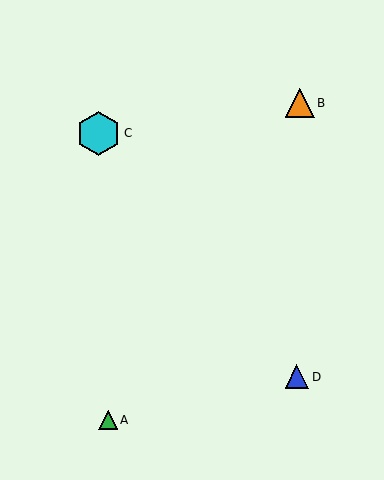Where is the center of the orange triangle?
The center of the orange triangle is at (300, 103).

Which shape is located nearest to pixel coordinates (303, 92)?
The orange triangle (labeled B) at (300, 103) is nearest to that location.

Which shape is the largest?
The cyan hexagon (labeled C) is the largest.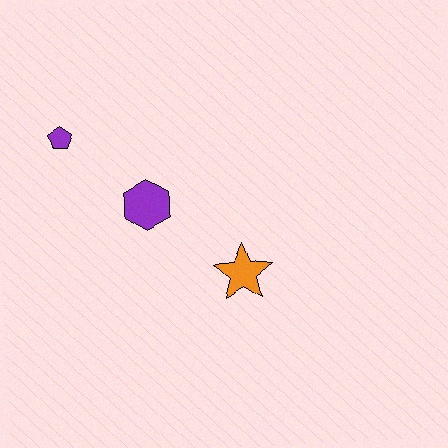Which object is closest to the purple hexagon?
The purple pentagon is closest to the purple hexagon.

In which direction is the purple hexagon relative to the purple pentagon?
The purple hexagon is to the right of the purple pentagon.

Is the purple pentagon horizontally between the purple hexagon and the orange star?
No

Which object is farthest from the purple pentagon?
The orange star is farthest from the purple pentagon.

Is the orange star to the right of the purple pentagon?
Yes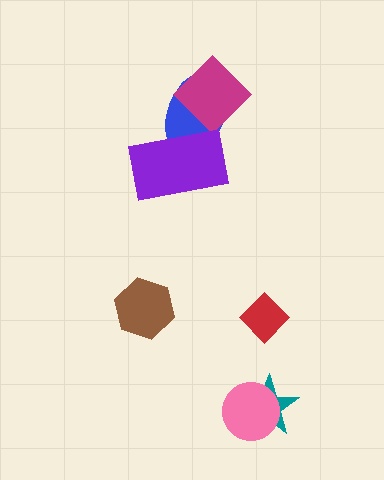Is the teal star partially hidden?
Yes, it is partially covered by another shape.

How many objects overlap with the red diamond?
0 objects overlap with the red diamond.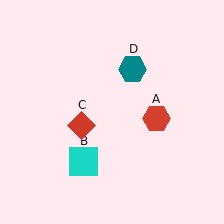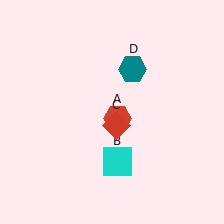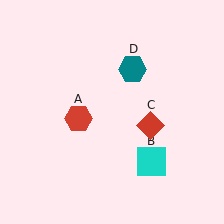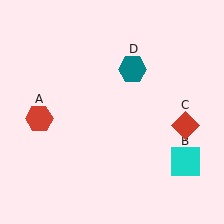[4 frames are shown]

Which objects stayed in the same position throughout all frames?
Teal hexagon (object D) remained stationary.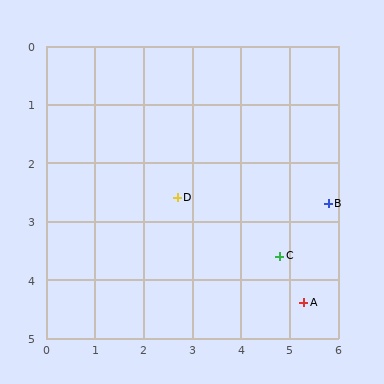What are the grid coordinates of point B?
Point B is at approximately (5.8, 2.7).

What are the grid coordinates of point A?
Point A is at approximately (5.3, 4.4).